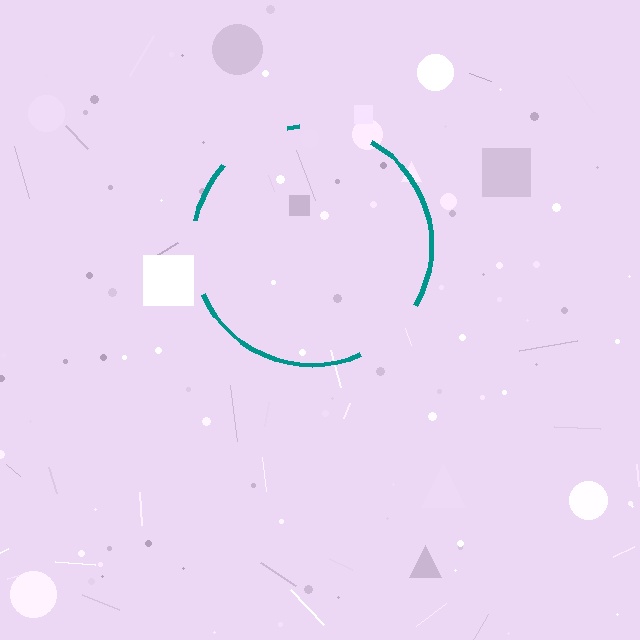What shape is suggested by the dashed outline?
The dashed outline suggests a circle.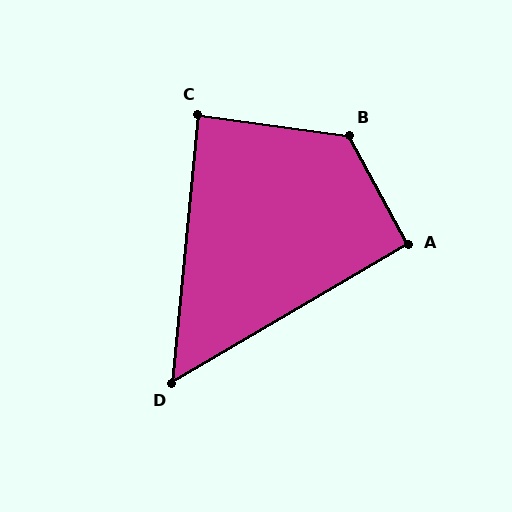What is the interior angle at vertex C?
Approximately 88 degrees (approximately right).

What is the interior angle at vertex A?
Approximately 92 degrees (approximately right).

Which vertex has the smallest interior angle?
D, at approximately 54 degrees.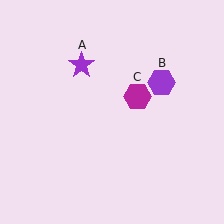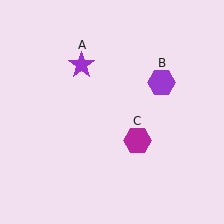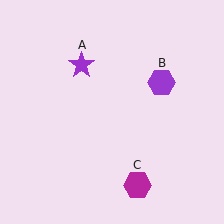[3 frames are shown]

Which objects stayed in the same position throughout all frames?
Purple star (object A) and purple hexagon (object B) remained stationary.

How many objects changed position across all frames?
1 object changed position: magenta hexagon (object C).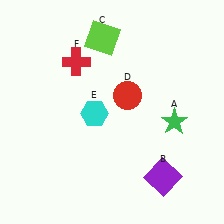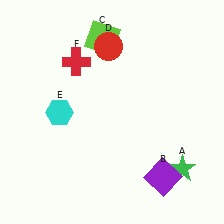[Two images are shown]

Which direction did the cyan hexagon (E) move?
The cyan hexagon (E) moved left.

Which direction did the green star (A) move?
The green star (A) moved down.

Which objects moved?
The objects that moved are: the green star (A), the red circle (D), the cyan hexagon (E).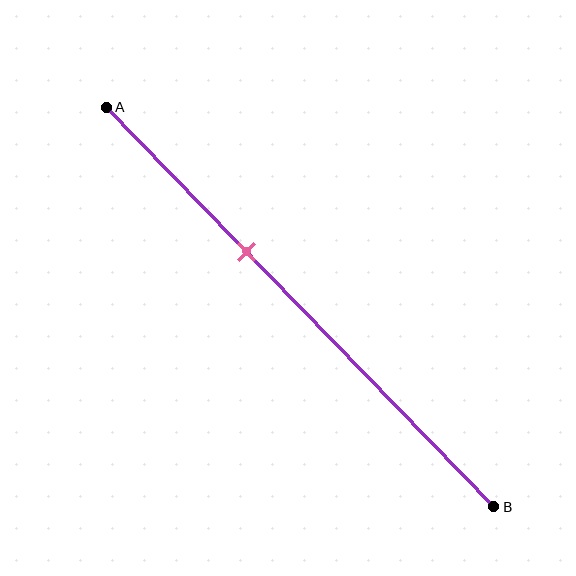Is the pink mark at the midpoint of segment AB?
No, the mark is at about 35% from A, not at the 50% midpoint.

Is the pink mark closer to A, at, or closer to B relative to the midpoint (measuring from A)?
The pink mark is closer to point A than the midpoint of segment AB.